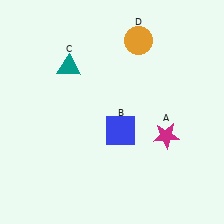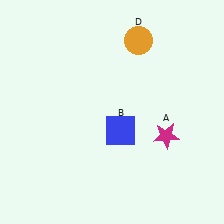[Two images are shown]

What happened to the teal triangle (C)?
The teal triangle (C) was removed in Image 2. It was in the top-left area of Image 1.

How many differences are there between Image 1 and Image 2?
There is 1 difference between the two images.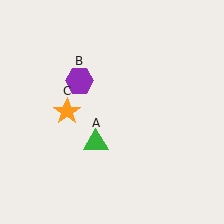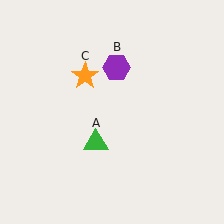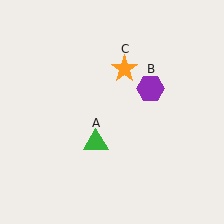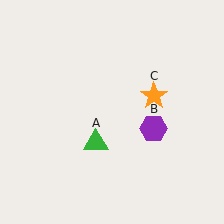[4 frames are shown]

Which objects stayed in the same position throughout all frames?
Green triangle (object A) remained stationary.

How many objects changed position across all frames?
2 objects changed position: purple hexagon (object B), orange star (object C).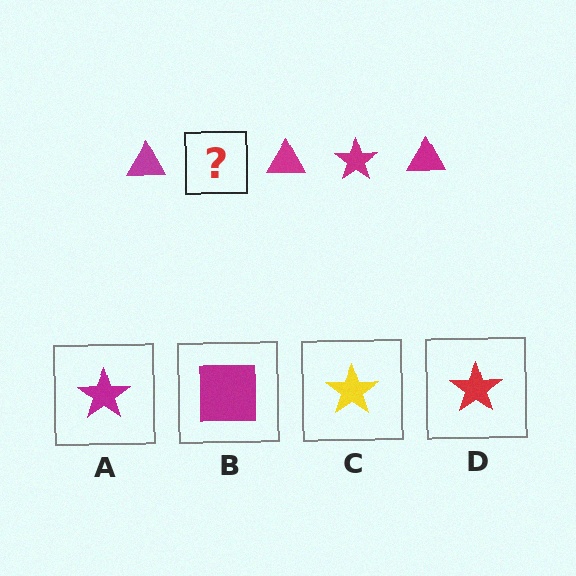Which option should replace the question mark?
Option A.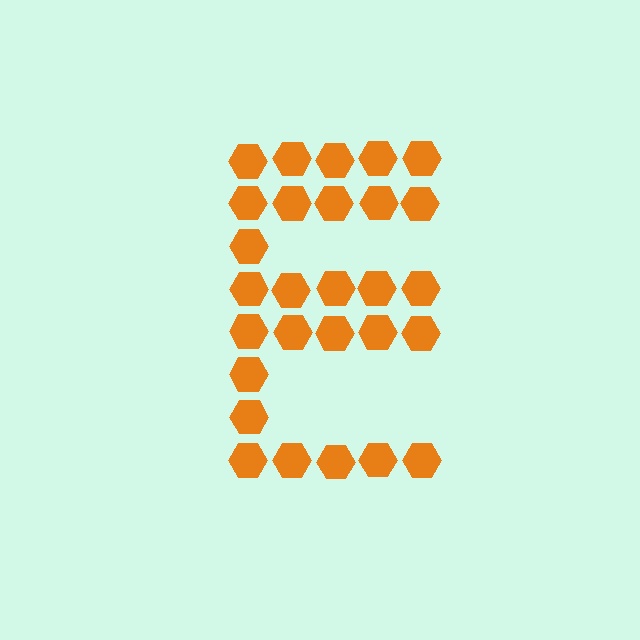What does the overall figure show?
The overall figure shows the letter E.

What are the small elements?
The small elements are hexagons.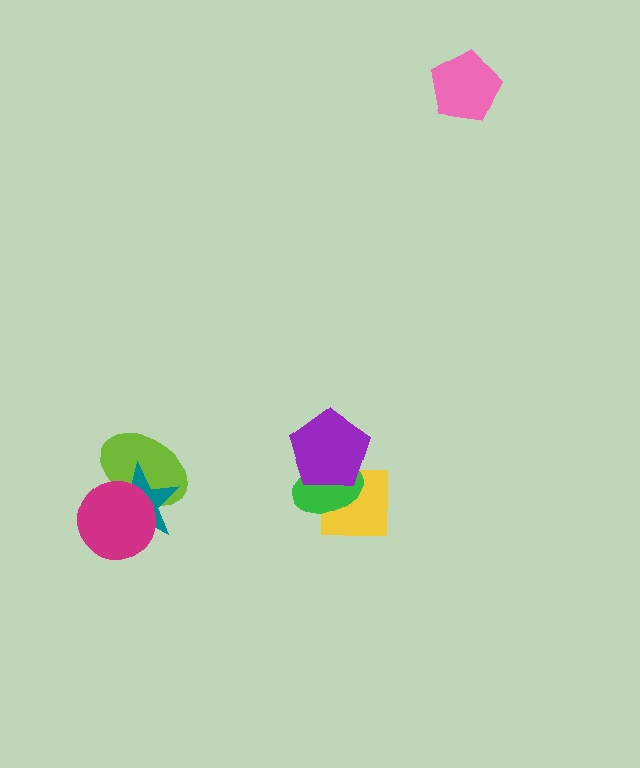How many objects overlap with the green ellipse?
2 objects overlap with the green ellipse.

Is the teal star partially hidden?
Yes, it is partially covered by another shape.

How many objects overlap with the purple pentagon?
2 objects overlap with the purple pentagon.